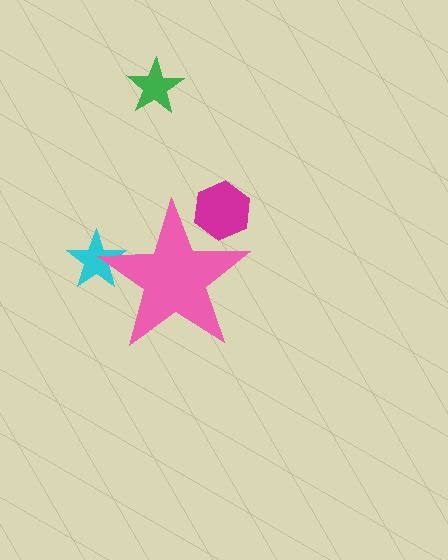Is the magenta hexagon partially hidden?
Yes, the magenta hexagon is partially hidden behind the pink star.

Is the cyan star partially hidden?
Yes, the cyan star is partially hidden behind the pink star.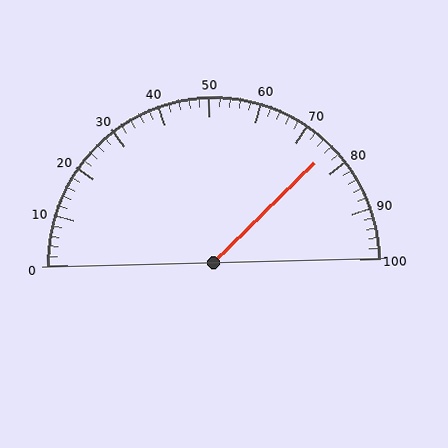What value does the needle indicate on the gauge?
The needle indicates approximately 76.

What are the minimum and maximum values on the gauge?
The gauge ranges from 0 to 100.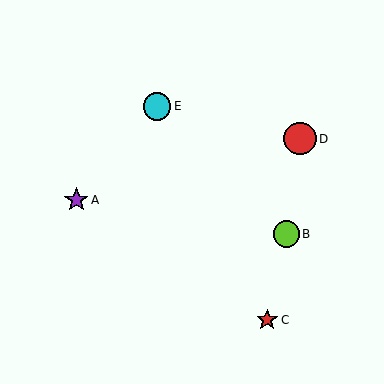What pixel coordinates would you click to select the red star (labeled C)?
Click at (267, 320) to select the red star C.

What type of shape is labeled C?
Shape C is a red star.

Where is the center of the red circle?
The center of the red circle is at (300, 139).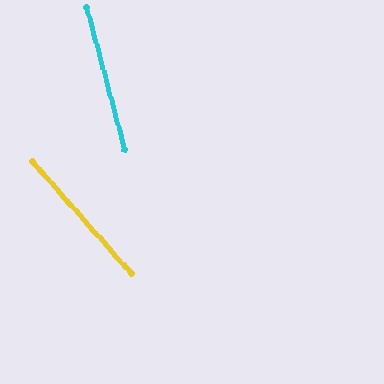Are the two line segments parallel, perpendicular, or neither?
Neither parallel nor perpendicular — they differ by about 26°.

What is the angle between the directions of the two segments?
Approximately 26 degrees.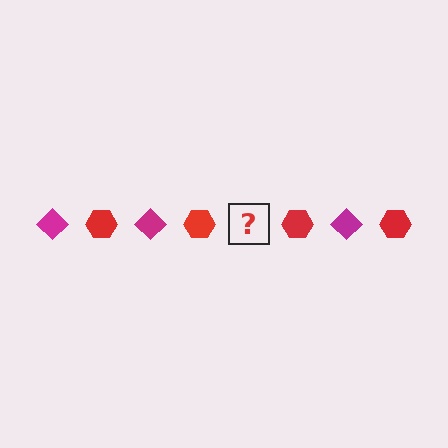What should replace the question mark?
The question mark should be replaced with a magenta diamond.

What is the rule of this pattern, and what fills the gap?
The rule is that the pattern alternates between magenta diamond and red hexagon. The gap should be filled with a magenta diamond.